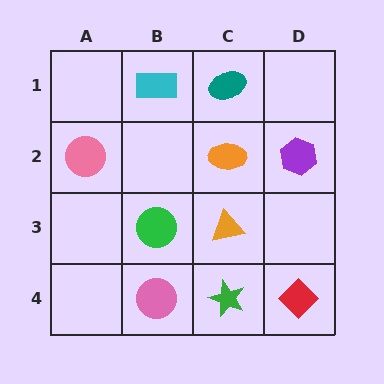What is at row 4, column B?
A pink circle.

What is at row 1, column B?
A cyan rectangle.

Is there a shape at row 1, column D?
No, that cell is empty.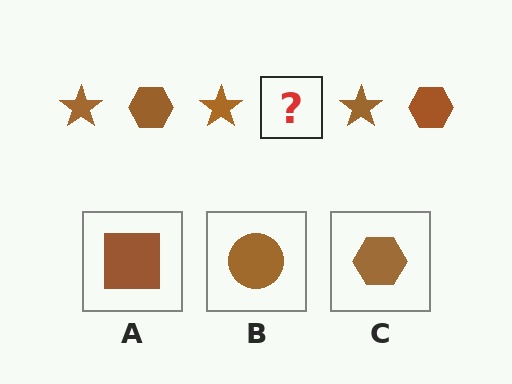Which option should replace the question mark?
Option C.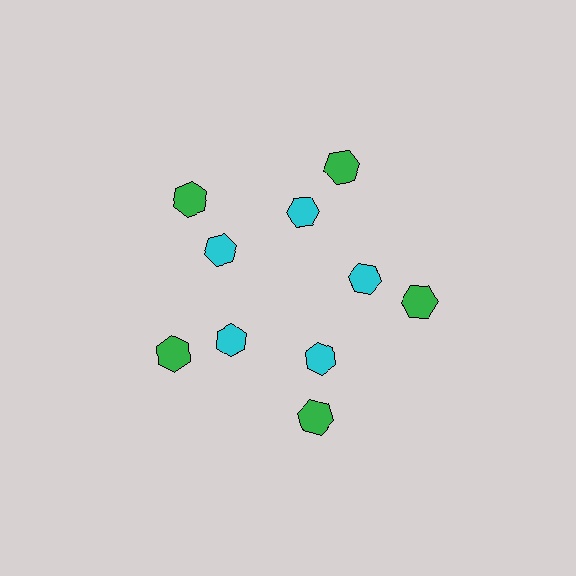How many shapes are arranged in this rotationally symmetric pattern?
There are 10 shapes, arranged in 5 groups of 2.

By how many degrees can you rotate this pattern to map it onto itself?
The pattern maps onto itself every 72 degrees of rotation.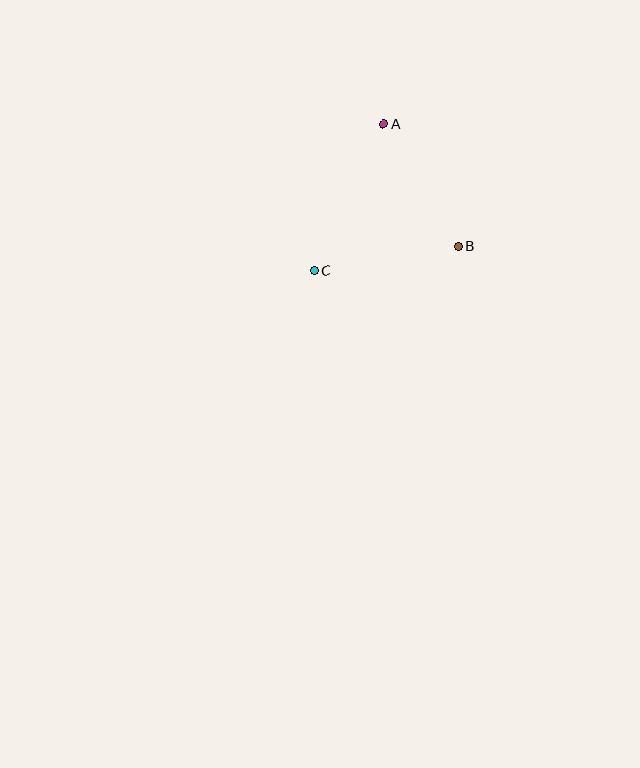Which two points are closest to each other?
Points A and B are closest to each other.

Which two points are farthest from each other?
Points A and C are farthest from each other.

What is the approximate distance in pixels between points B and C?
The distance between B and C is approximately 146 pixels.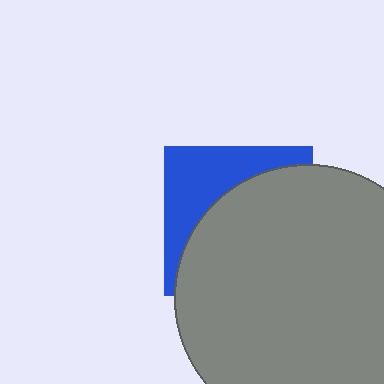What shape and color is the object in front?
The object in front is a gray circle.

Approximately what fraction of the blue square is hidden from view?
Roughly 64% of the blue square is hidden behind the gray circle.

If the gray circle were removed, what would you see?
You would see the complete blue square.